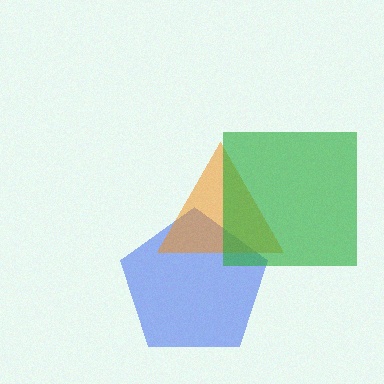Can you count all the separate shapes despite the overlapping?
Yes, there are 3 separate shapes.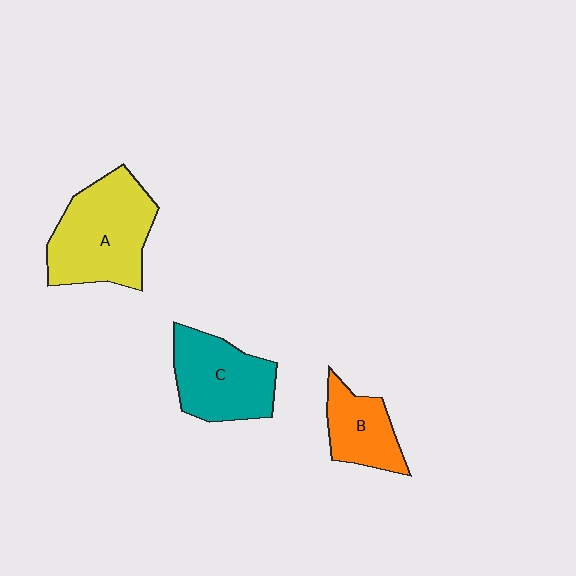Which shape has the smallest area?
Shape B (orange).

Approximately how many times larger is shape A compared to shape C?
Approximately 1.3 times.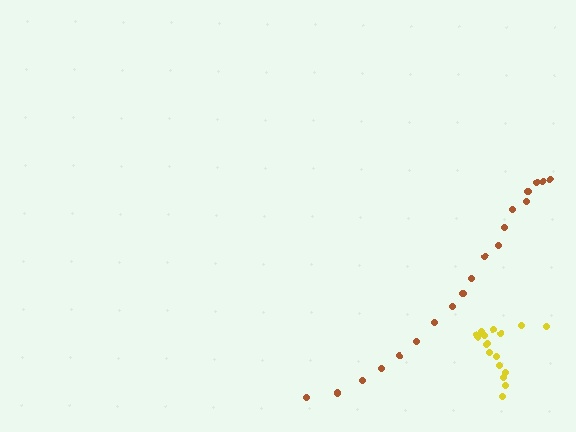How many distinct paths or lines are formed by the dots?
There are 2 distinct paths.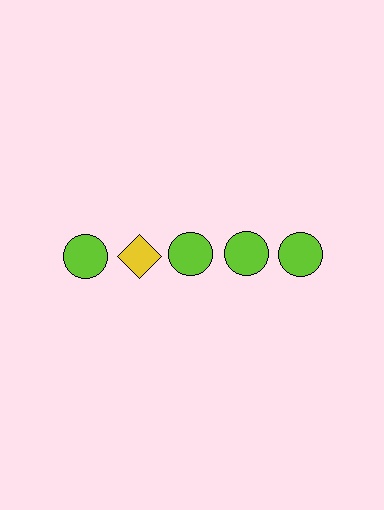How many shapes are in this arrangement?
There are 5 shapes arranged in a grid pattern.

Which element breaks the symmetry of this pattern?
The yellow diamond in the top row, second from left column breaks the symmetry. All other shapes are lime circles.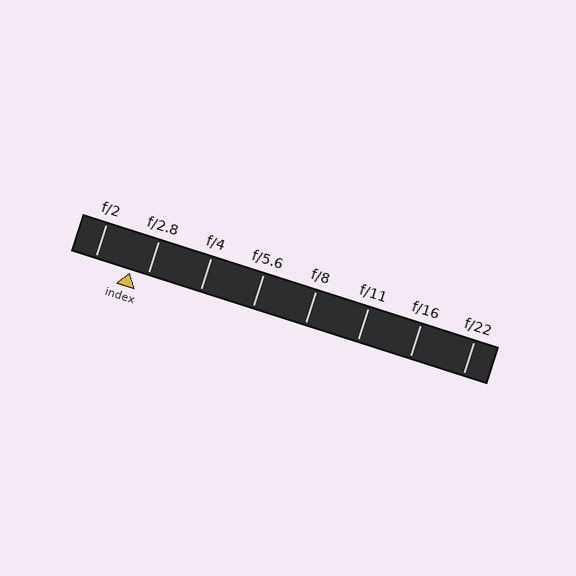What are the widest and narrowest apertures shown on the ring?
The widest aperture shown is f/2 and the narrowest is f/22.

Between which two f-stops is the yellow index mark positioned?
The index mark is between f/2 and f/2.8.